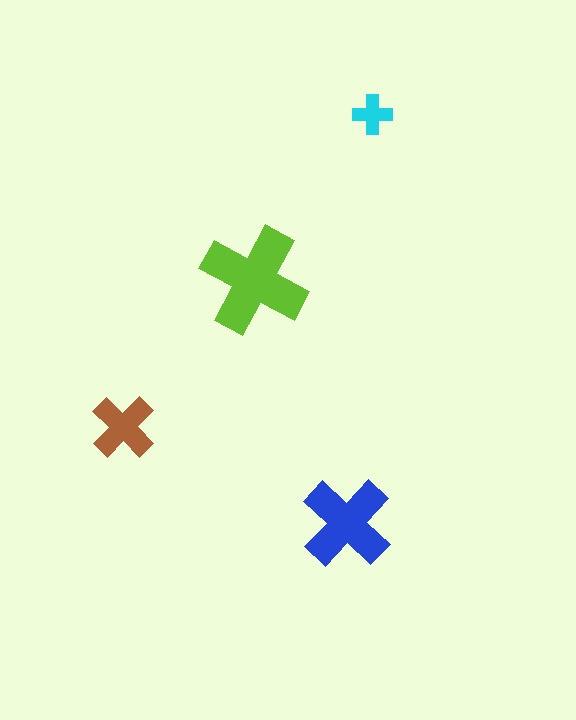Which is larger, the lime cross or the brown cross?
The lime one.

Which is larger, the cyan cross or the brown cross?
The brown one.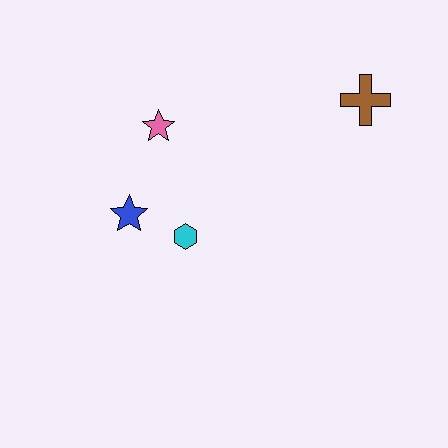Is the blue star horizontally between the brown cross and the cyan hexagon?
No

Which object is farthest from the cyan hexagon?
The brown cross is farthest from the cyan hexagon.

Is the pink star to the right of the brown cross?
No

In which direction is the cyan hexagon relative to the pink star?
The cyan hexagon is below the pink star.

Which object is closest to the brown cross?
The pink star is closest to the brown cross.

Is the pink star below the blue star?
No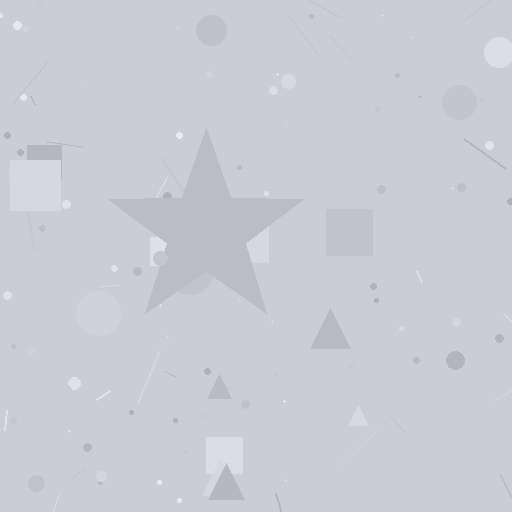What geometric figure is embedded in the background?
A star is embedded in the background.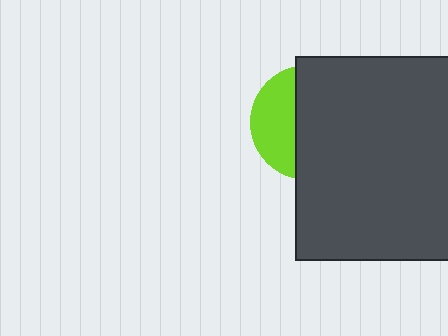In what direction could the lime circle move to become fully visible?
The lime circle could move left. That would shift it out from behind the dark gray rectangle entirely.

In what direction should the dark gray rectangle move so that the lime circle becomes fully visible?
The dark gray rectangle should move right. That is the shortest direction to clear the overlap and leave the lime circle fully visible.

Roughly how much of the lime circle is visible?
A small part of it is visible (roughly 37%).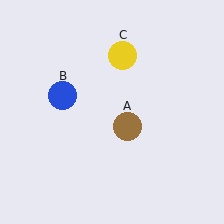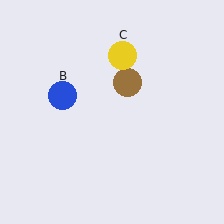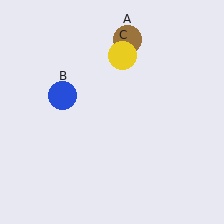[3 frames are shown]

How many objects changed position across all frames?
1 object changed position: brown circle (object A).